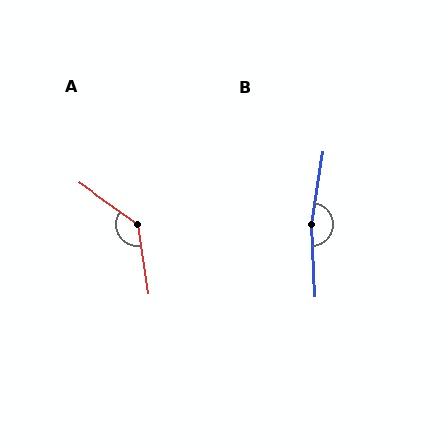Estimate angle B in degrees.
Approximately 169 degrees.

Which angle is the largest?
B, at approximately 169 degrees.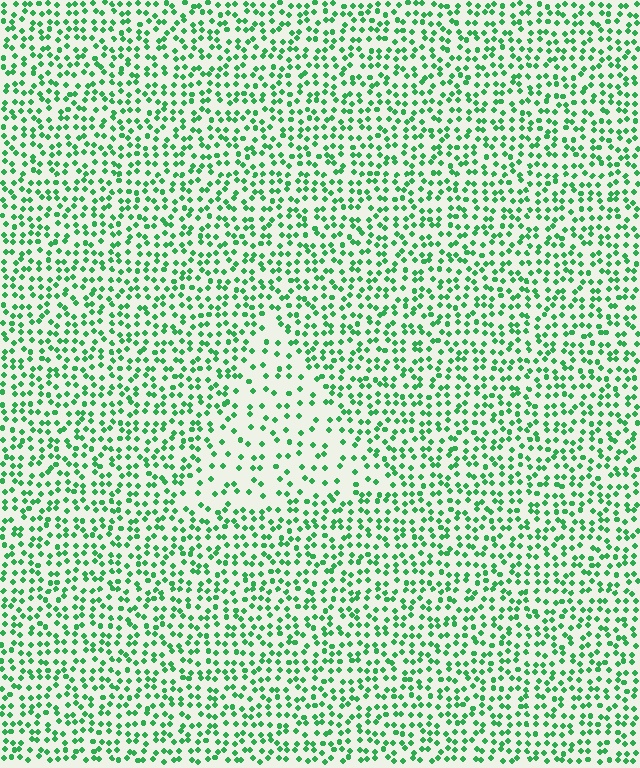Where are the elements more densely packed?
The elements are more densely packed outside the triangle boundary.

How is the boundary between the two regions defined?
The boundary is defined by a change in element density (approximately 2.1x ratio). All elements are the same color, size, and shape.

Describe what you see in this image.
The image contains small green elements arranged at two different densities. A triangle-shaped region is visible where the elements are less densely packed than the surrounding area.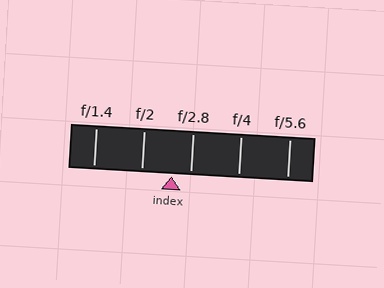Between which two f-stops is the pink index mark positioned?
The index mark is between f/2 and f/2.8.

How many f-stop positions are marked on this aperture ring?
There are 5 f-stop positions marked.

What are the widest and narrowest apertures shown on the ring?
The widest aperture shown is f/1.4 and the narrowest is f/5.6.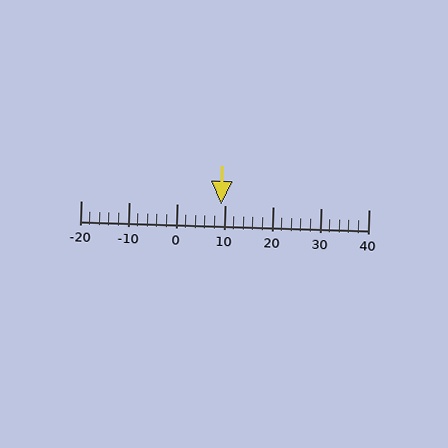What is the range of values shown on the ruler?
The ruler shows values from -20 to 40.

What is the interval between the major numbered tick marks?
The major tick marks are spaced 10 units apart.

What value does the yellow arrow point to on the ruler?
The yellow arrow points to approximately 9.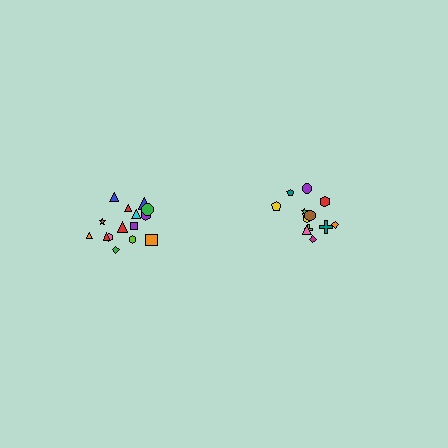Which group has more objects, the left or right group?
The left group.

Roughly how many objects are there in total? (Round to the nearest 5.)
Roughly 25 objects in total.